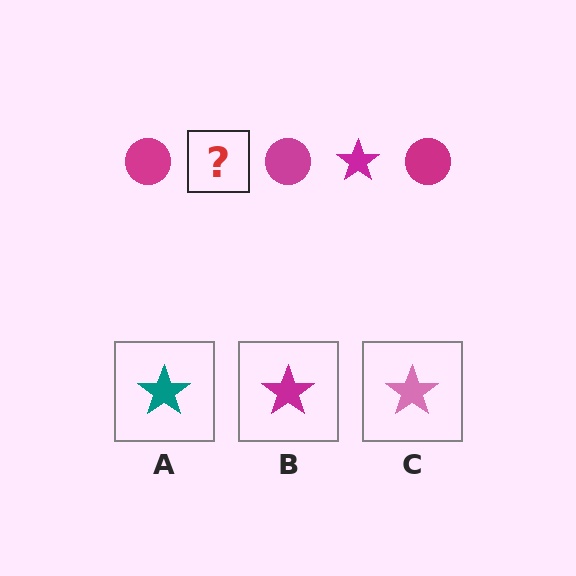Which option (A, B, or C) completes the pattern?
B.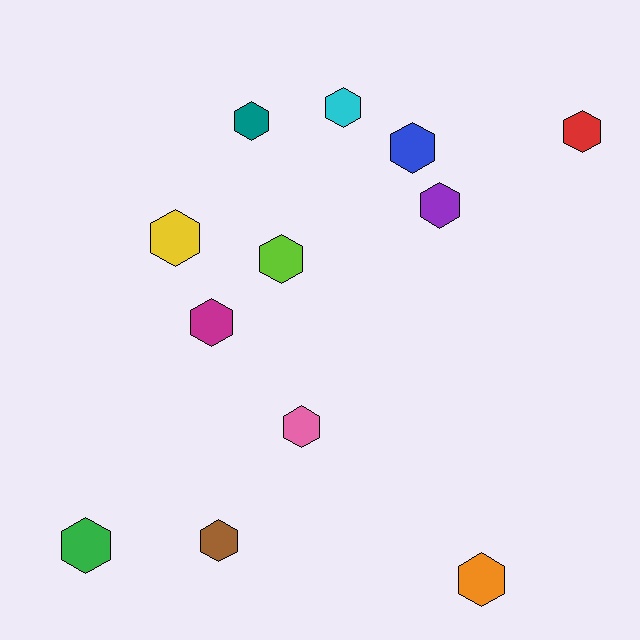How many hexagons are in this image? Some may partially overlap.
There are 12 hexagons.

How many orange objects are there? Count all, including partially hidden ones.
There is 1 orange object.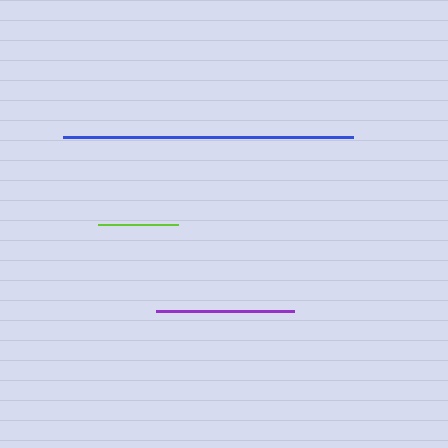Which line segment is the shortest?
The lime line is the shortest at approximately 79 pixels.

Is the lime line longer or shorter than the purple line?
The purple line is longer than the lime line.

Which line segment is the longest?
The blue line is the longest at approximately 290 pixels.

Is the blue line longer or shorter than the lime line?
The blue line is longer than the lime line.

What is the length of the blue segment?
The blue segment is approximately 290 pixels long.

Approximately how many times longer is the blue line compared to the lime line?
The blue line is approximately 3.7 times the length of the lime line.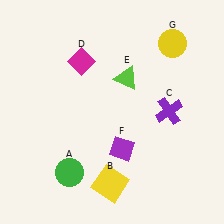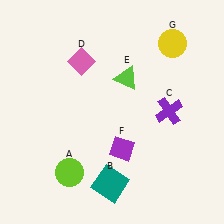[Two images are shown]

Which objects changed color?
A changed from green to lime. B changed from yellow to teal. D changed from magenta to pink.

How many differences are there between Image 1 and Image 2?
There are 3 differences between the two images.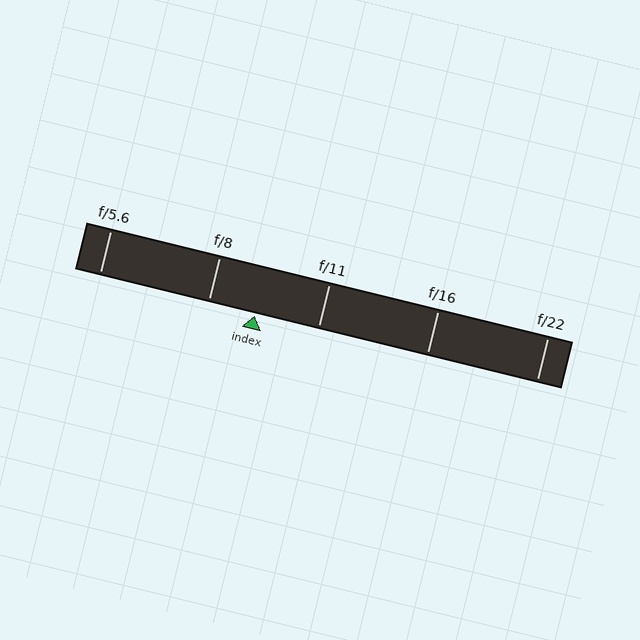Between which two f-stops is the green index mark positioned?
The index mark is between f/8 and f/11.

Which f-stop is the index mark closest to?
The index mark is closest to f/8.